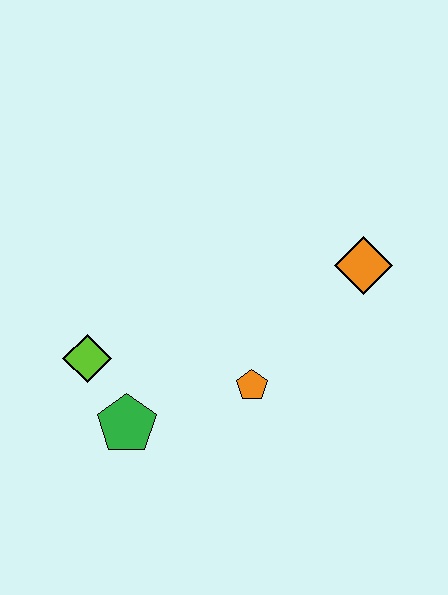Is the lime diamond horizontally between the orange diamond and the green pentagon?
No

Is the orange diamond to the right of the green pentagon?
Yes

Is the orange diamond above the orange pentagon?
Yes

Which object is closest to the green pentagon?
The lime diamond is closest to the green pentagon.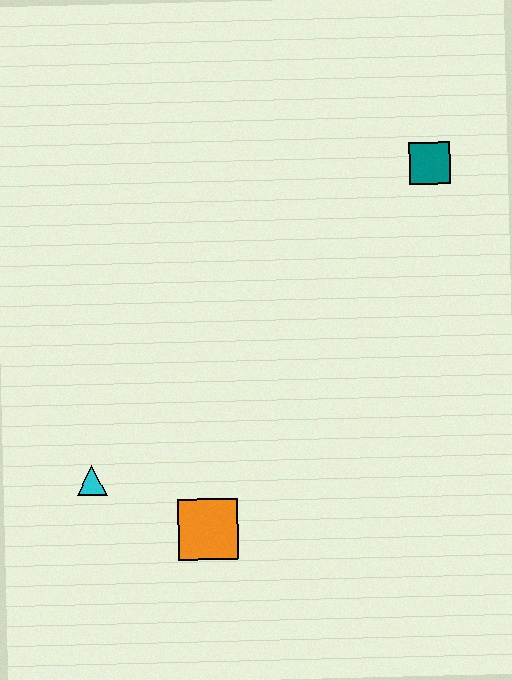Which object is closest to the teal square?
The orange square is closest to the teal square.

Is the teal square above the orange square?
Yes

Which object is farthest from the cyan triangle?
The teal square is farthest from the cyan triangle.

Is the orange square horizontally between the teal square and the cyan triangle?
Yes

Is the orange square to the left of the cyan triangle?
No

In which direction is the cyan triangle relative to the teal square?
The cyan triangle is to the left of the teal square.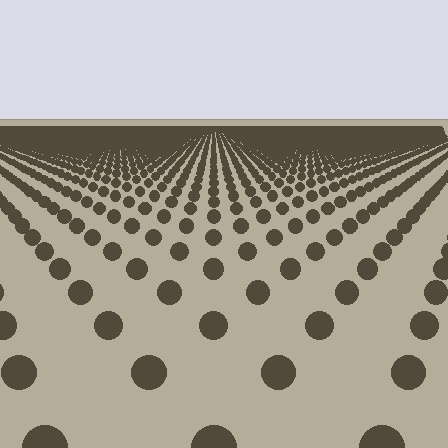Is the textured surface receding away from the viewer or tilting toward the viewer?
The surface is receding away from the viewer. Texture elements get smaller and denser toward the top.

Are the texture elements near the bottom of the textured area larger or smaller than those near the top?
Larger. Near the bottom, elements are closer to the viewer and appear at a bigger on-screen size.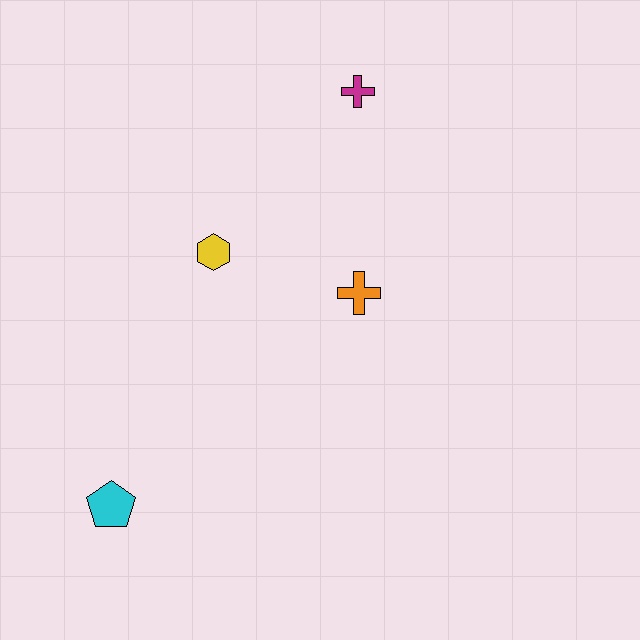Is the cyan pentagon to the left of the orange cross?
Yes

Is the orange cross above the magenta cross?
No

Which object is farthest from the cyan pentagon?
The magenta cross is farthest from the cyan pentagon.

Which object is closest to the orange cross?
The yellow hexagon is closest to the orange cross.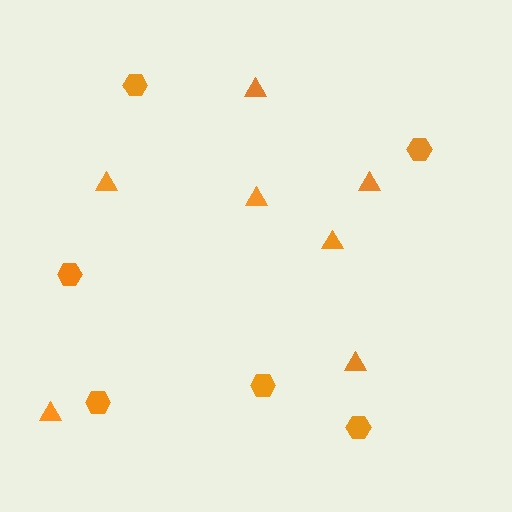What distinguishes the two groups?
There are 2 groups: one group of hexagons (6) and one group of triangles (7).